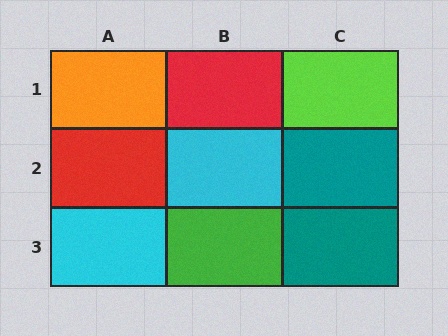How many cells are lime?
1 cell is lime.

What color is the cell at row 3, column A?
Cyan.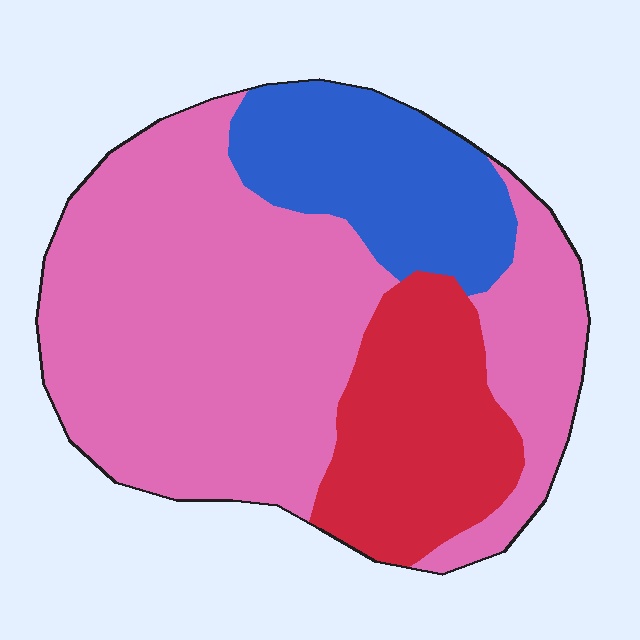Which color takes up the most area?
Pink, at roughly 60%.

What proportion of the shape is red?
Red takes up between a sixth and a third of the shape.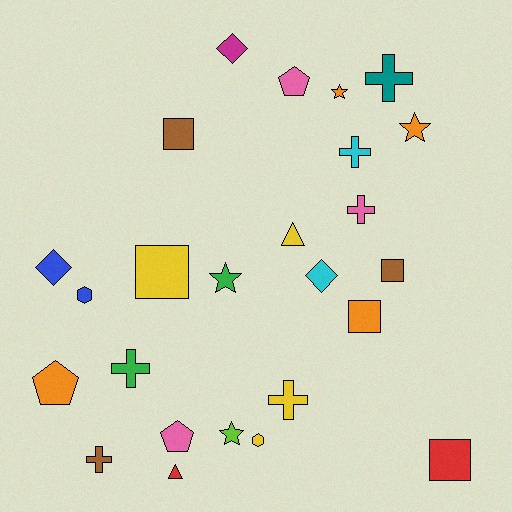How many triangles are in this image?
There are 2 triangles.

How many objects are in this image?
There are 25 objects.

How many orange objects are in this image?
There are 4 orange objects.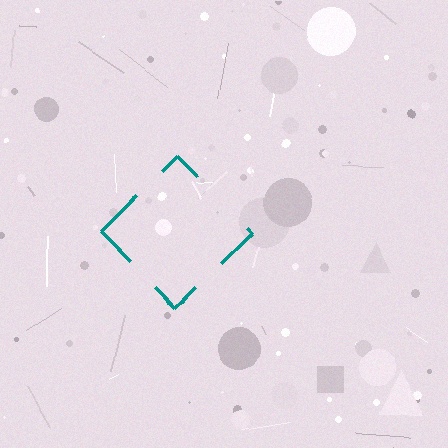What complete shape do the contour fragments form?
The contour fragments form a diamond.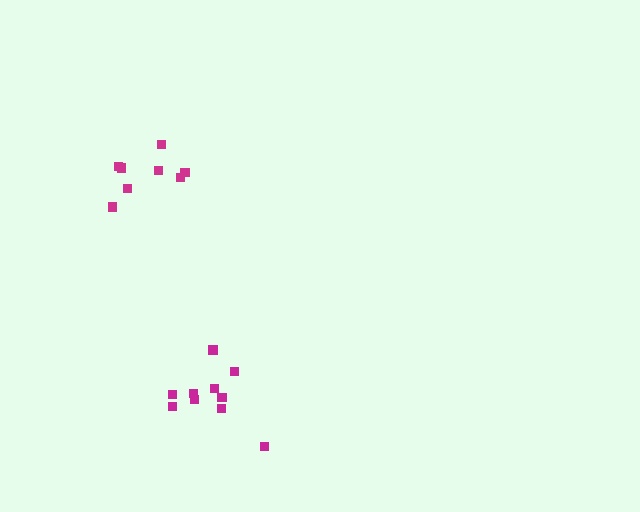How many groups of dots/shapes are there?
There are 2 groups.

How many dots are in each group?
Group 1: 8 dots, Group 2: 10 dots (18 total).